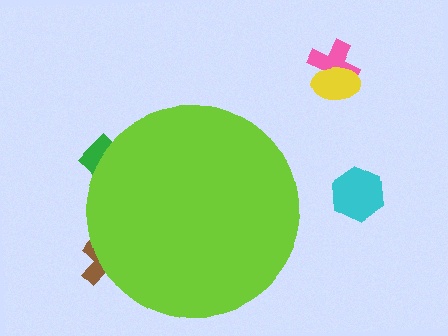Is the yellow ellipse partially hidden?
No, the yellow ellipse is fully visible.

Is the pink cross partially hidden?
No, the pink cross is fully visible.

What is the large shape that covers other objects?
A lime circle.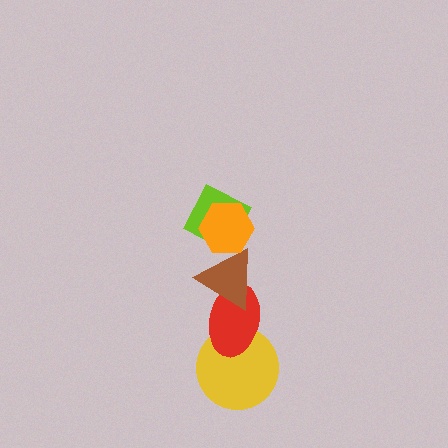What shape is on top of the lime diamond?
The orange hexagon is on top of the lime diamond.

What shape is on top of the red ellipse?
The brown triangle is on top of the red ellipse.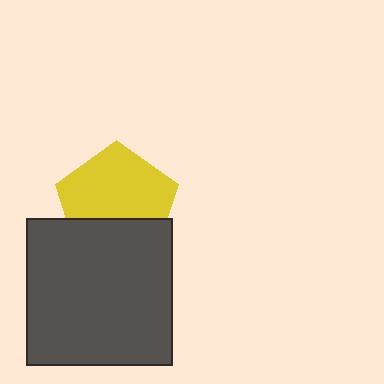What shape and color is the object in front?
The object in front is a dark gray square.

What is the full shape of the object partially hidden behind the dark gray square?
The partially hidden object is a yellow pentagon.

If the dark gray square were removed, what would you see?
You would see the complete yellow pentagon.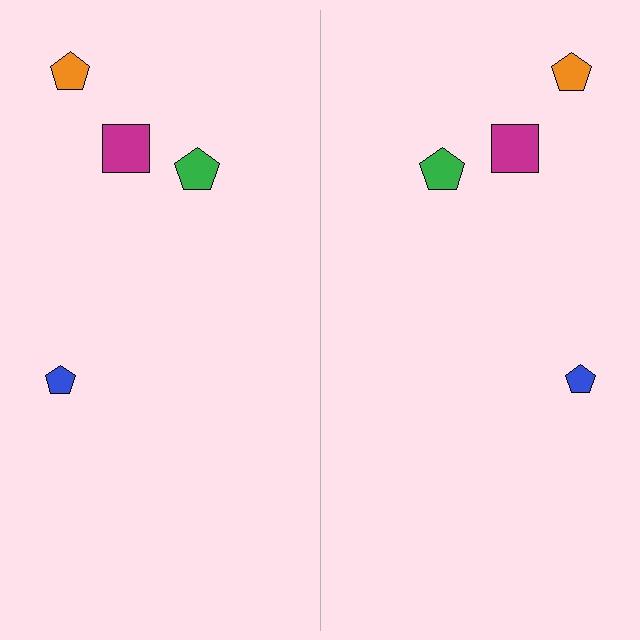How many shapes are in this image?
There are 8 shapes in this image.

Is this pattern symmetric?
Yes, this pattern has bilateral (reflection) symmetry.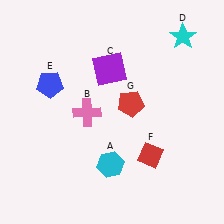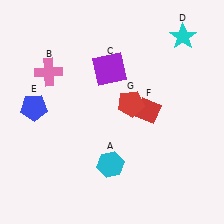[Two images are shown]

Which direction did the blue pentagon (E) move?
The blue pentagon (E) moved down.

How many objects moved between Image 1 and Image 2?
3 objects moved between the two images.